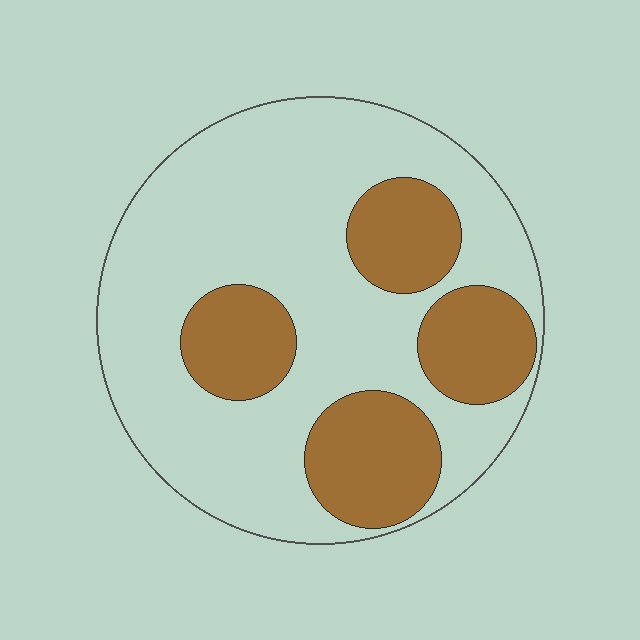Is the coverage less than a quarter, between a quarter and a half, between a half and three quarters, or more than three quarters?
Between a quarter and a half.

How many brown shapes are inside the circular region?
4.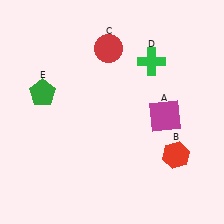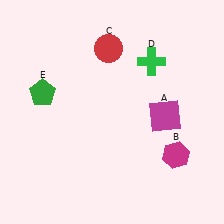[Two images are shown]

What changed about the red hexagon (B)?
In Image 1, B is red. In Image 2, it changed to magenta.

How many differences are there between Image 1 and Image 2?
There is 1 difference between the two images.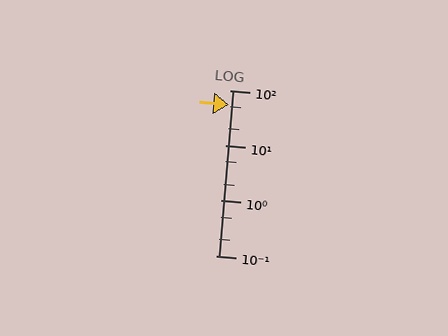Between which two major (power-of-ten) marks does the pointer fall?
The pointer is between 10 and 100.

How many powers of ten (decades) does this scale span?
The scale spans 3 decades, from 0.1 to 100.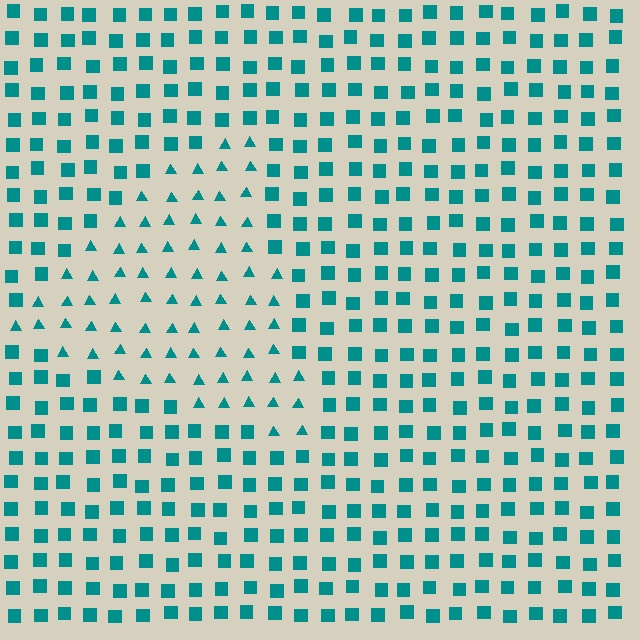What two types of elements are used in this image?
The image uses triangles inside the triangle region and squares outside it.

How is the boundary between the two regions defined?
The boundary is defined by a change in element shape: triangles inside vs. squares outside. All elements share the same color and spacing.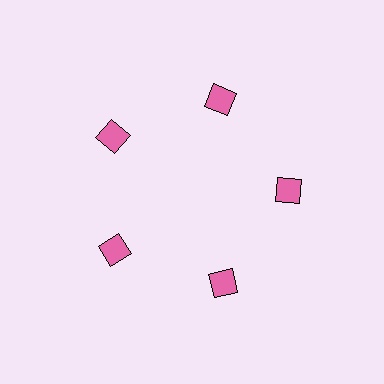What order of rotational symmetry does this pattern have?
This pattern has 5-fold rotational symmetry.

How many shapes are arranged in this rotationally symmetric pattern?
There are 5 shapes, arranged in 5 groups of 1.